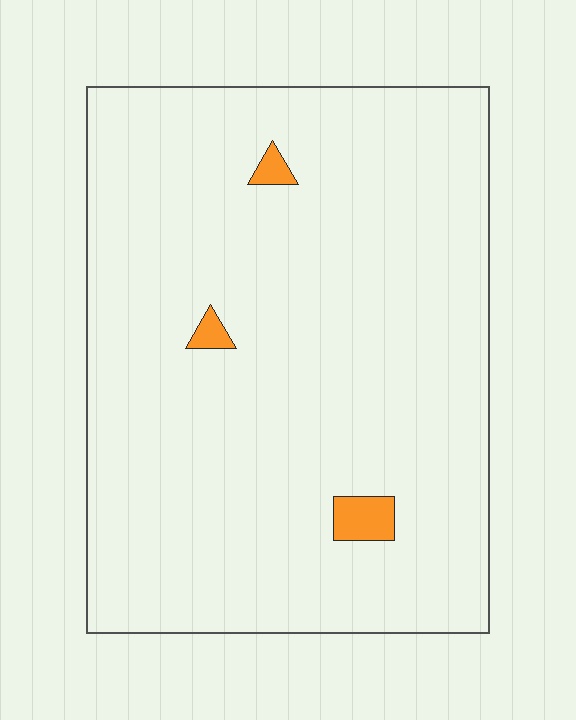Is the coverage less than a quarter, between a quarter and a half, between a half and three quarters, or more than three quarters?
Less than a quarter.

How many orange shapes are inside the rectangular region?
3.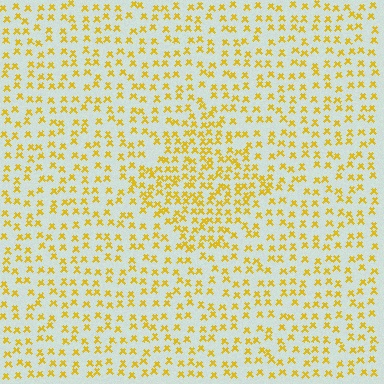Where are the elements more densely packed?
The elements are more densely packed inside the diamond boundary.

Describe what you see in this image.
The image contains small yellow elements arranged at two different densities. A diamond-shaped region is visible where the elements are more densely packed than the surrounding area.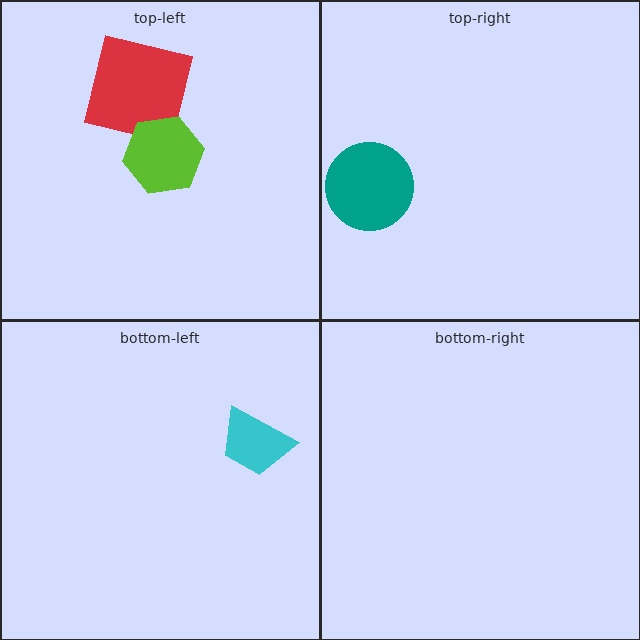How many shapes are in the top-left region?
2.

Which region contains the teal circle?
The top-right region.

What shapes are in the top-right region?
The teal circle.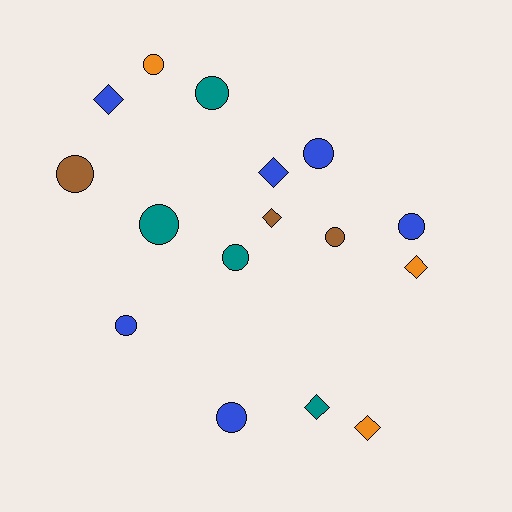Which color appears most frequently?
Blue, with 6 objects.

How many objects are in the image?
There are 16 objects.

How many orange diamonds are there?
There are 2 orange diamonds.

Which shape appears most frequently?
Circle, with 10 objects.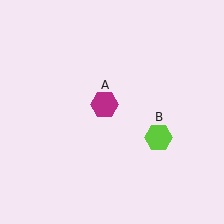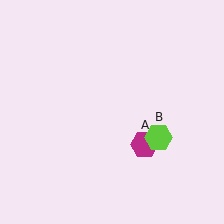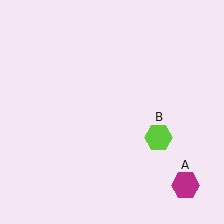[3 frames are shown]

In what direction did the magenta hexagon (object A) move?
The magenta hexagon (object A) moved down and to the right.